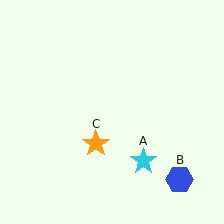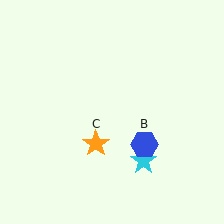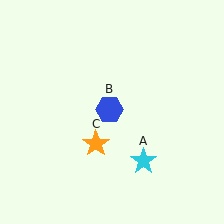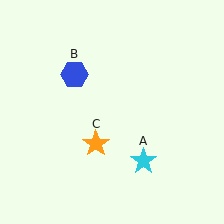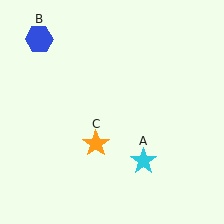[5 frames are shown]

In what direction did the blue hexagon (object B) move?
The blue hexagon (object B) moved up and to the left.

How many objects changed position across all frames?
1 object changed position: blue hexagon (object B).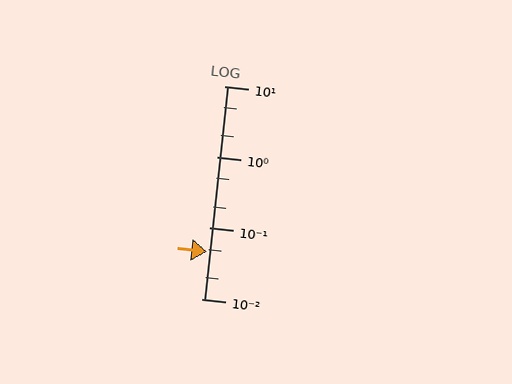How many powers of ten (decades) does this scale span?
The scale spans 3 decades, from 0.01 to 10.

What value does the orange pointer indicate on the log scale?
The pointer indicates approximately 0.046.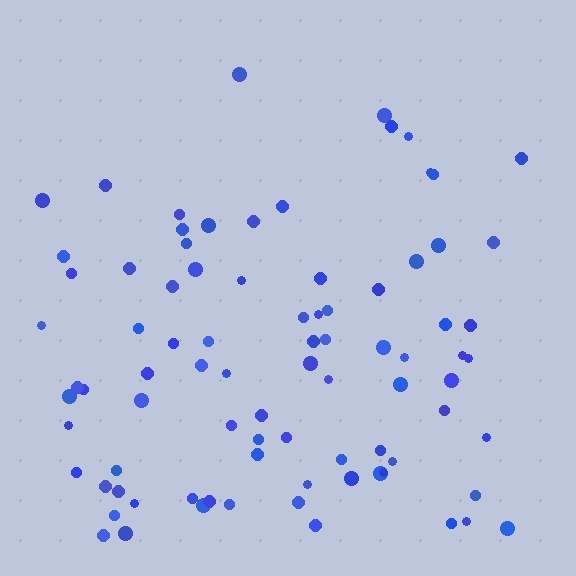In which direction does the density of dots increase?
From top to bottom, with the bottom side densest.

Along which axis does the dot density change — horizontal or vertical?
Vertical.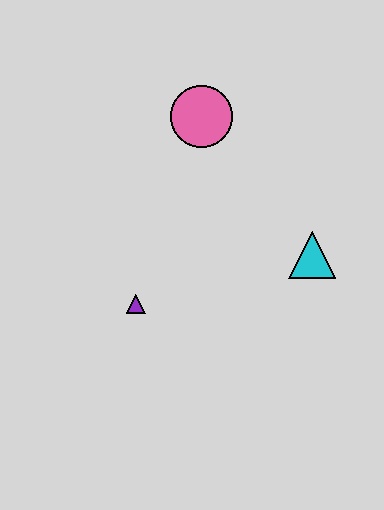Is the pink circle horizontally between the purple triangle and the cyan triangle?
Yes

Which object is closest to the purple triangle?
The cyan triangle is closest to the purple triangle.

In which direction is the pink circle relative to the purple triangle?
The pink circle is above the purple triangle.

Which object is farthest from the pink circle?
The purple triangle is farthest from the pink circle.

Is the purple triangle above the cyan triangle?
No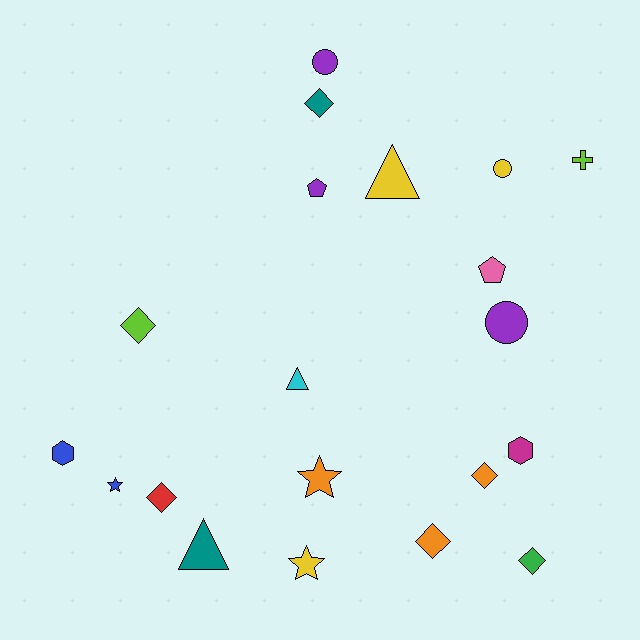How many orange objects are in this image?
There are 3 orange objects.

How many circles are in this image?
There are 3 circles.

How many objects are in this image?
There are 20 objects.